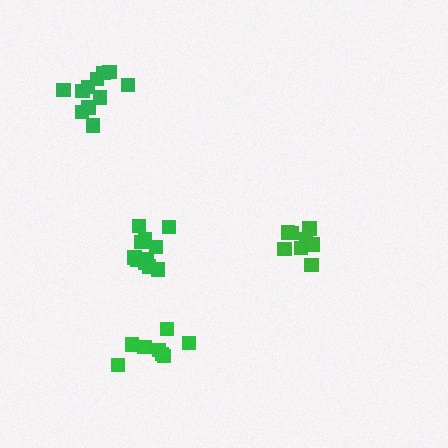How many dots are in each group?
Group 1: 11 dots, Group 2: 8 dots, Group 3: 8 dots, Group 4: 11 dots (38 total).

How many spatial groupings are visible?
There are 4 spatial groupings.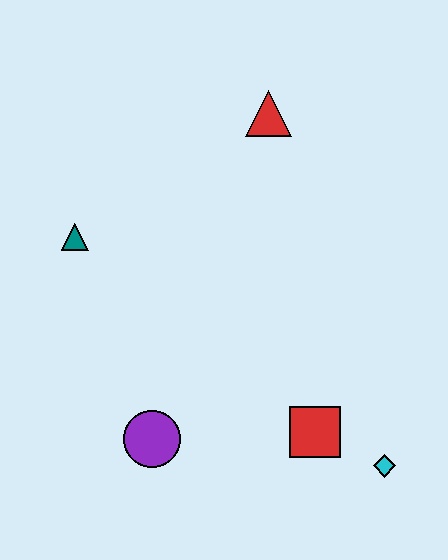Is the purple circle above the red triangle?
No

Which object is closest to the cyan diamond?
The red square is closest to the cyan diamond.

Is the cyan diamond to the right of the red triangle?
Yes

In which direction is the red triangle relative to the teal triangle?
The red triangle is to the right of the teal triangle.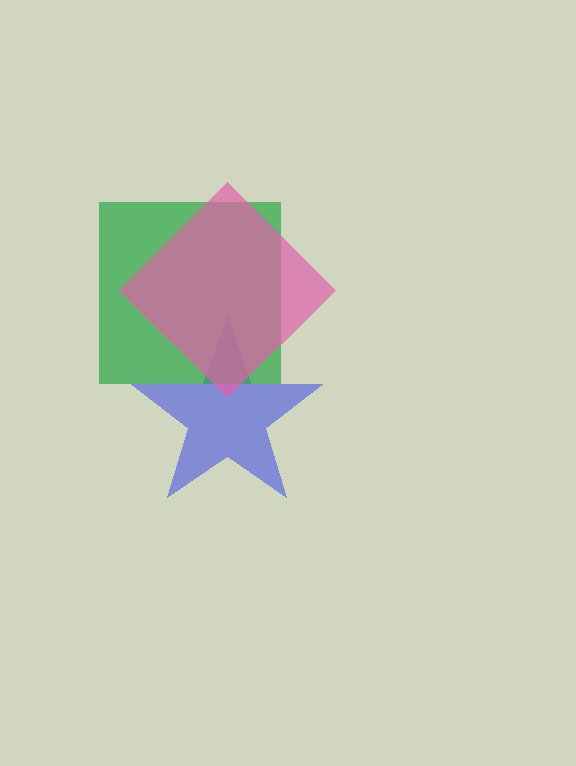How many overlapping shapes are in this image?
There are 3 overlapping shapes in the image.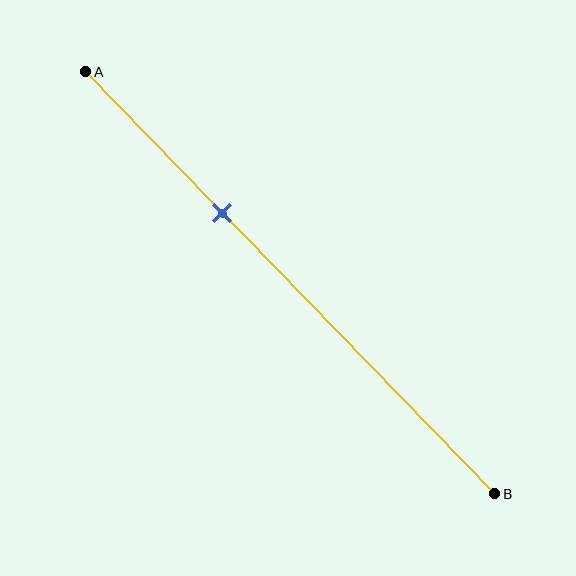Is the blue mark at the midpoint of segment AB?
No, the mark is at about 35% from A, not at the 50% midpoint.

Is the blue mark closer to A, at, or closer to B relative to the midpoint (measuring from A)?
The blue mark is closer to point A than the midpoint of segment AB.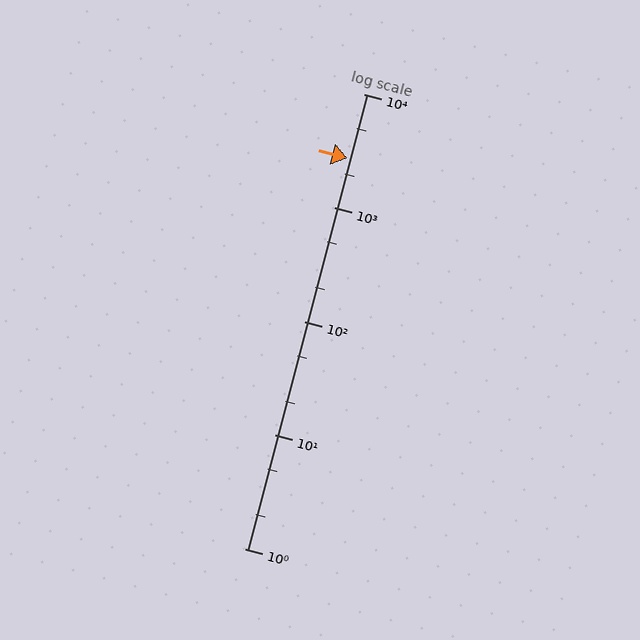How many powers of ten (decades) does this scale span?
The scale spans 4 decades, from 1 to 10000.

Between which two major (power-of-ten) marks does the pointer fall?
The pointer is between 1000 and 10000.